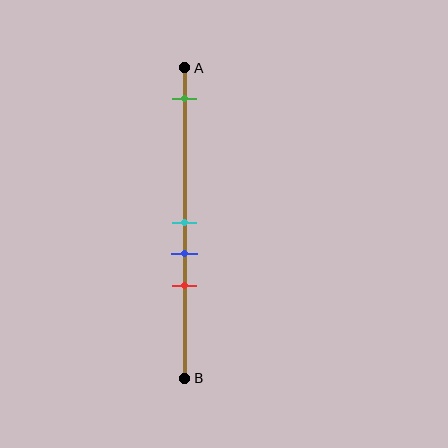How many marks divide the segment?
There are 4 marks dividing the segment.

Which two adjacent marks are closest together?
The cyan and blue marks are the closest adjacent pair.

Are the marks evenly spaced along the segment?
No, the marks are not evenly spaced.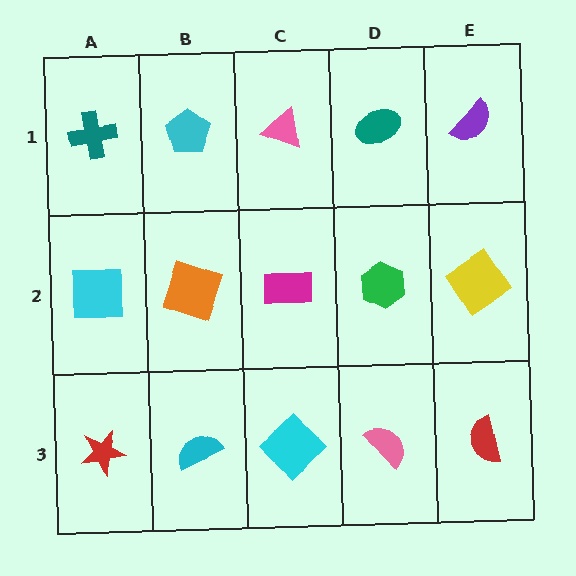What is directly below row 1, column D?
A green hexagon.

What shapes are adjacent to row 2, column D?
A teal ellipse (row 1, column D), a pink semicircle (row 3, column D), a magenta rectangle (row 2, column C), a yellow diamond (row 2, column E).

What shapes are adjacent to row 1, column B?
An orange square (row 2, column B), a teal cross (row 1, column A), a pink triangle (row 1, column C).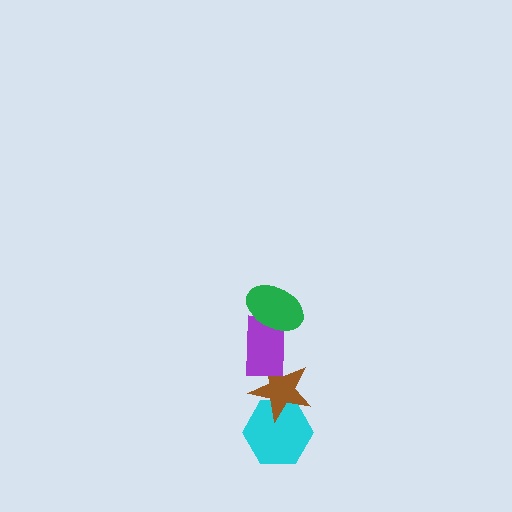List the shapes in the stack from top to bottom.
From top to bottom: the green ellipse, the purple rectangle, the brown star, the cyan hexagon.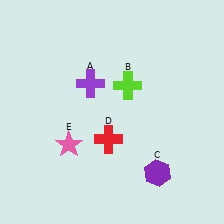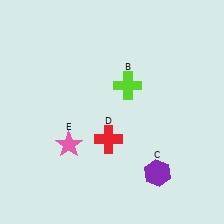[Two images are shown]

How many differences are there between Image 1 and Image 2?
There is 1 difference between the two images.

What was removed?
The purple cross (A) was removed in Image 2.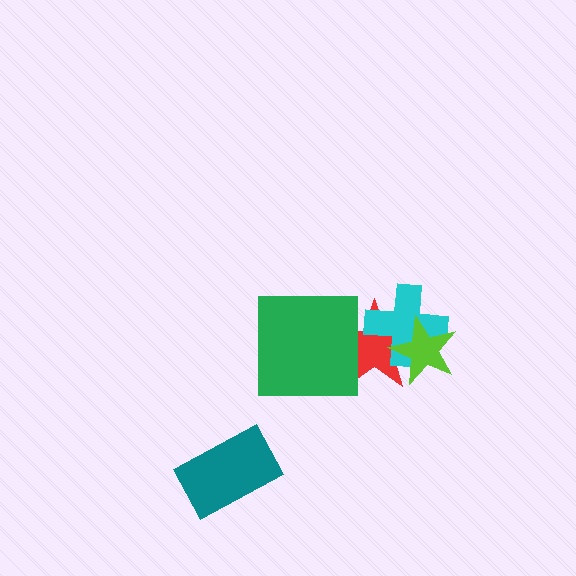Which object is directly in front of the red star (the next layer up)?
The cyan cross is directly in front of the red star.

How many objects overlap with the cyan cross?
2 objects overlap with the cyan cross.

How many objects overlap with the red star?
3 objects overlap with the red star.